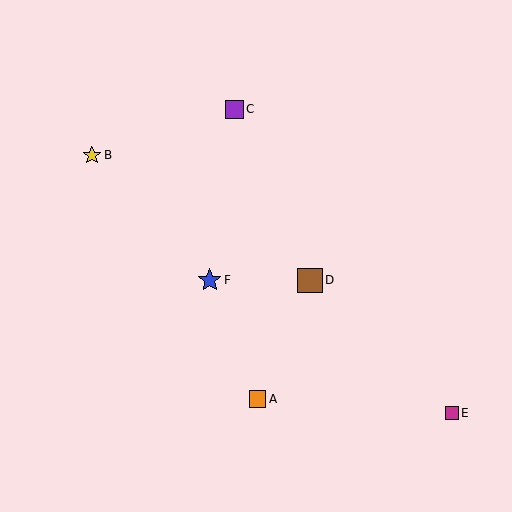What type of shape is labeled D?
Shape D is a brown square.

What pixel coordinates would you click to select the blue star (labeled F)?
Click at (210, 280) to select the blue star F.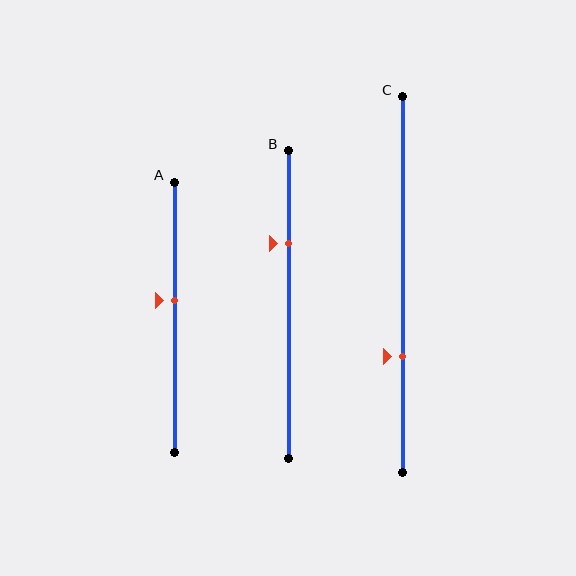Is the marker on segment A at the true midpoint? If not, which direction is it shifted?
No, the marker on segment A is shifted upward by about 6% of the segment length.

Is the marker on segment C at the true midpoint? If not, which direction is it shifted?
No, the marker on segment C is shifted downward by about 19% of the segment length.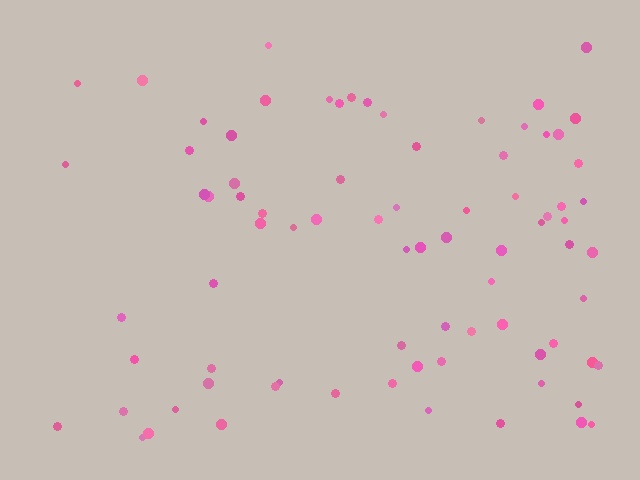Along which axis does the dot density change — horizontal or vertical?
Horizontal.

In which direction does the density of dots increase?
From left to right, with the right side densest.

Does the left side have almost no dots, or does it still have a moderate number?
Still a moderate number, just noticeably fewer than the right.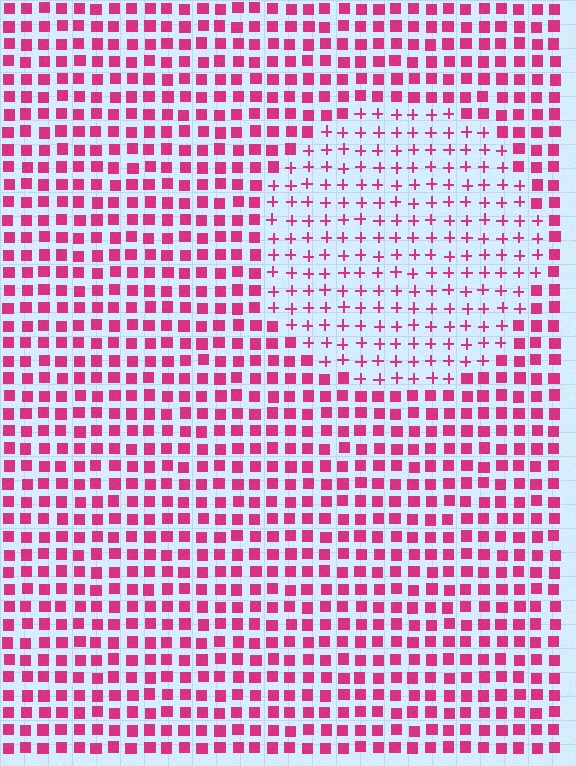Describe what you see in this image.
The image is filled with small magenta elements arranged in a uniform grid. A circle-shaped region contains plus signs, while the surrounding area contains squares. The boundary is defined purely by the change in element shape.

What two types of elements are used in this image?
The image uses plus signs inside the circle region and squares outside it.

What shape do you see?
I see a circle.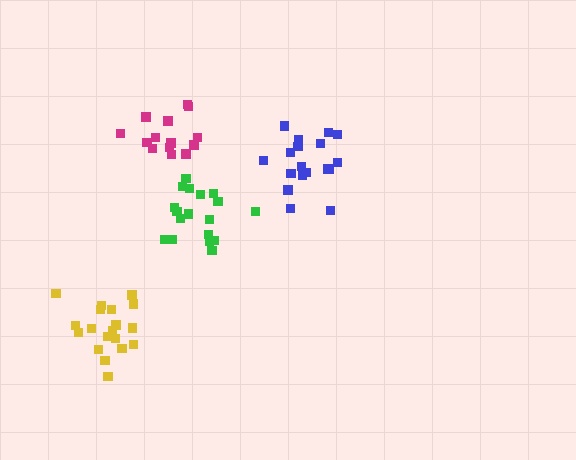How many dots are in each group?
Group 1: 19 dots, Group 2: 14 dots, Group 3: 18 dots, Group 4: 18 dots (69 total).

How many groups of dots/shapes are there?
There are 4 groups.